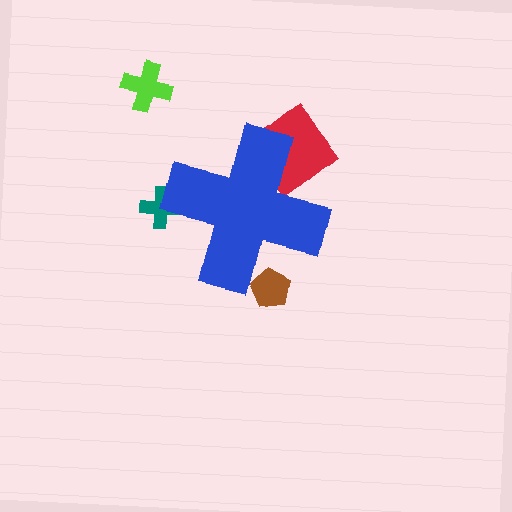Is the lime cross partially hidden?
No, the lime cross is fully visible.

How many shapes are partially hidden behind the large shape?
3 shapes are partially hidden.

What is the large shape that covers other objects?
A blue cross.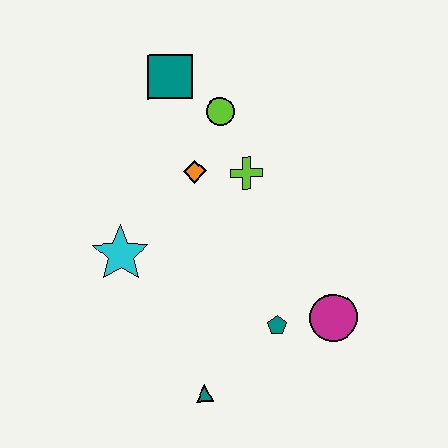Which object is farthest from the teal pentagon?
The teal square is farthest from the teal pentagon.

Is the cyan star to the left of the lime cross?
Yes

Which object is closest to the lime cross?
The orange diamond is closest to the lime cross.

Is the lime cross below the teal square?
Yes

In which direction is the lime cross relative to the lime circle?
The lime cross is below the lime circle.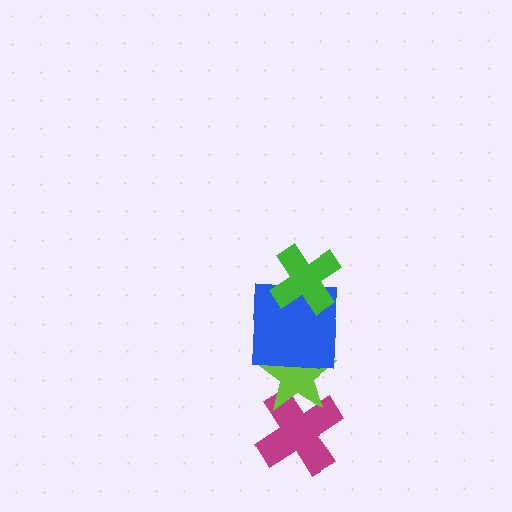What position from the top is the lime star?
The lime star is 3rd from the top.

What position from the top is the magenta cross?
The magenta cross is 4th from the top.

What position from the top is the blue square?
The blue square is 2nd from the top.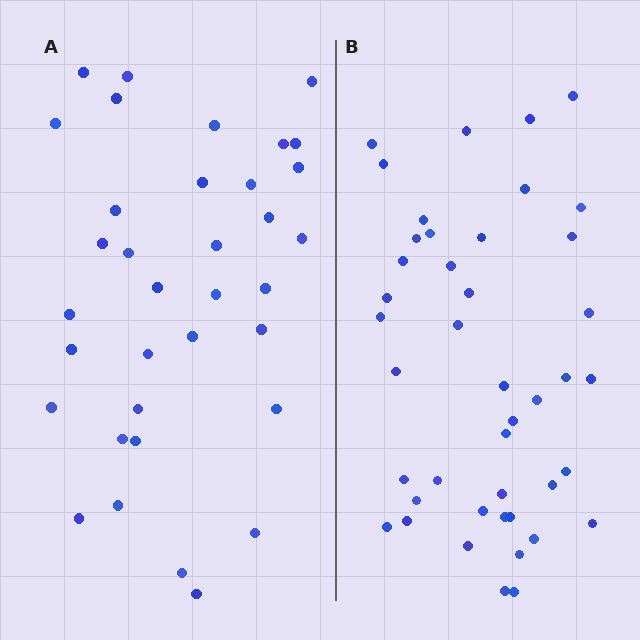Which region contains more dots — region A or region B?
Region B (the right region) has more dots.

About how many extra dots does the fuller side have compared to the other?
Region B has roughly 8 or so more dots than region A.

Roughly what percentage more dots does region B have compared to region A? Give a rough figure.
About 25% more.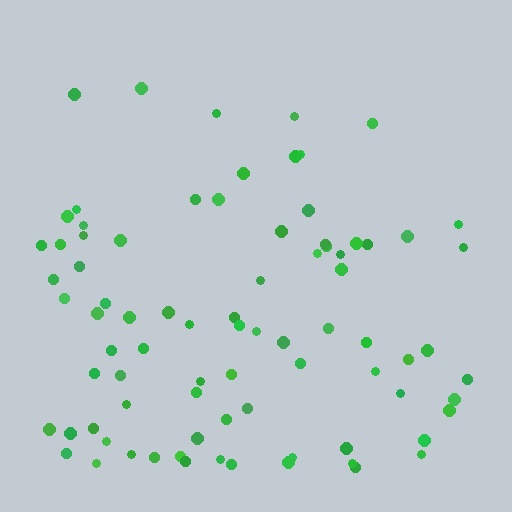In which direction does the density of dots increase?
From top to bottom, with the bottom side densest.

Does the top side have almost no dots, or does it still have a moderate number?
Still a moderate number, just noticeably fewer than the bottom.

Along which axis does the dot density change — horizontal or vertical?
Vertical.